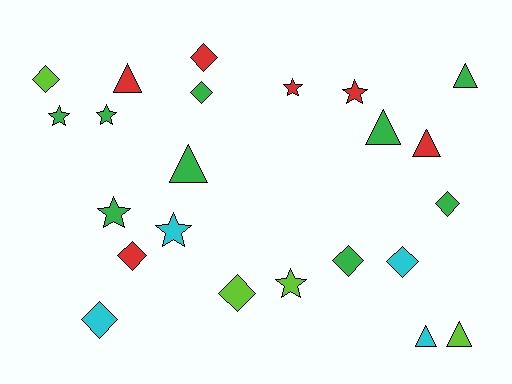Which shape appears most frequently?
Diamond, with 9 objects.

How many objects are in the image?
There are 23 objects.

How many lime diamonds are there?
There are 2 lime diamonds.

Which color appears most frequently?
Green, with 9 objects.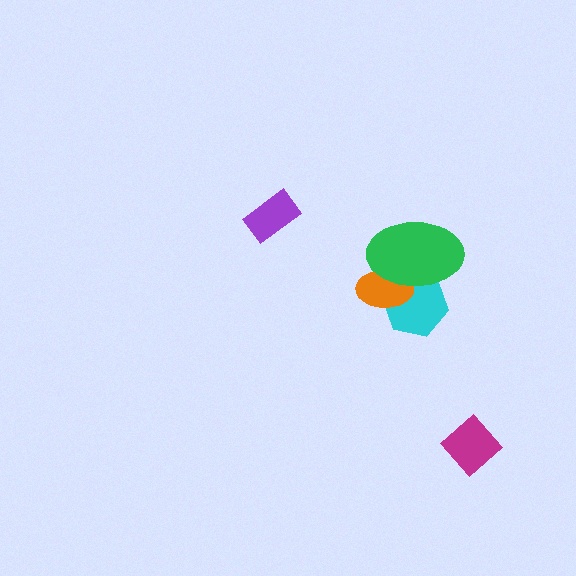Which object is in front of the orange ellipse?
The green ellipse is in front of the orange ellipse.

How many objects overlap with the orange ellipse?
2 objects overlap with the orange ellipse.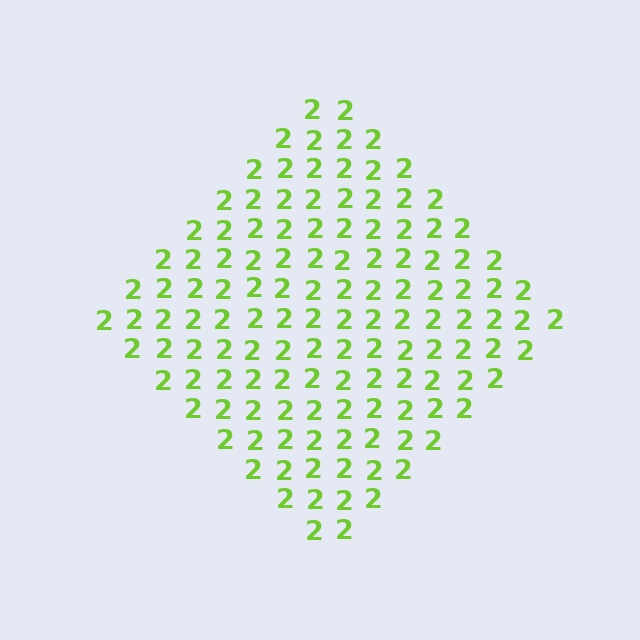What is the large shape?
The large shape is a diamond.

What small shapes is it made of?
It is made of small digit 2's.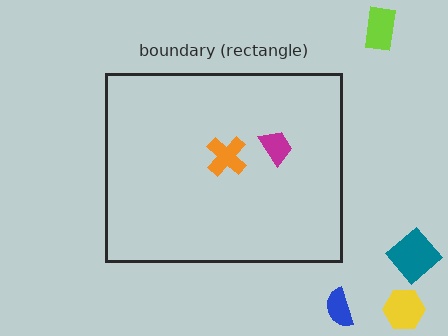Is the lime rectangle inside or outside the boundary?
Outside.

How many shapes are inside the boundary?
2 inside, 4 outside.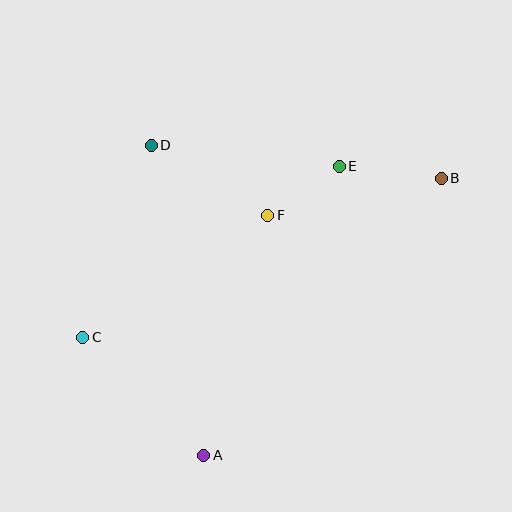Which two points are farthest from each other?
Points B and C are farthest from each other.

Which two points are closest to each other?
Points E and F are closest to each other.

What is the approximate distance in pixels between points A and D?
The distance between A and D is approximately 315 pixels.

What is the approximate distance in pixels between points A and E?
The distance between A and E is approximately 319 pixels.